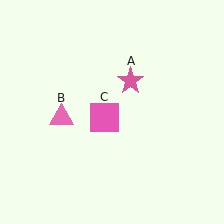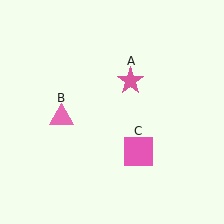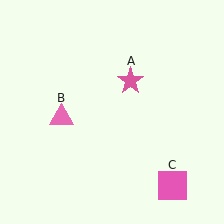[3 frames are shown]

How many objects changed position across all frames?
1 object changed position: pink square (object C).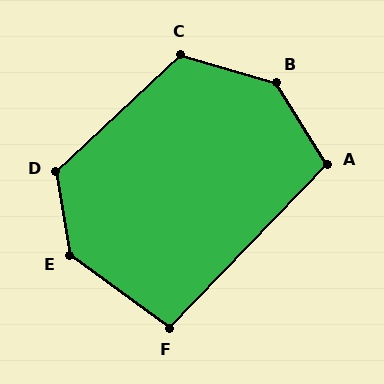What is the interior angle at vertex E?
Approximately 136 degrees (obtuse).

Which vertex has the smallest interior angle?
F, at approximately 98 degrees.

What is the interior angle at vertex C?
Approximately 120 degrees (obtuse).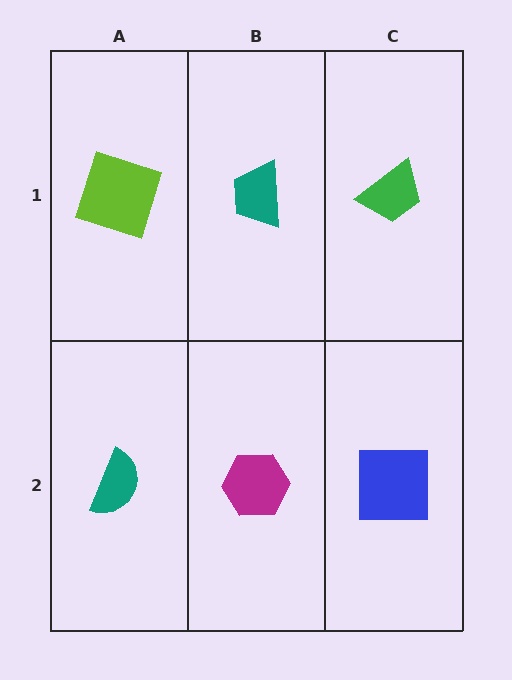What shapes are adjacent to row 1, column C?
A blue square (row 2, column C), a teal trapezoid (row 1, column B).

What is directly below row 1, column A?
A teal semicircle.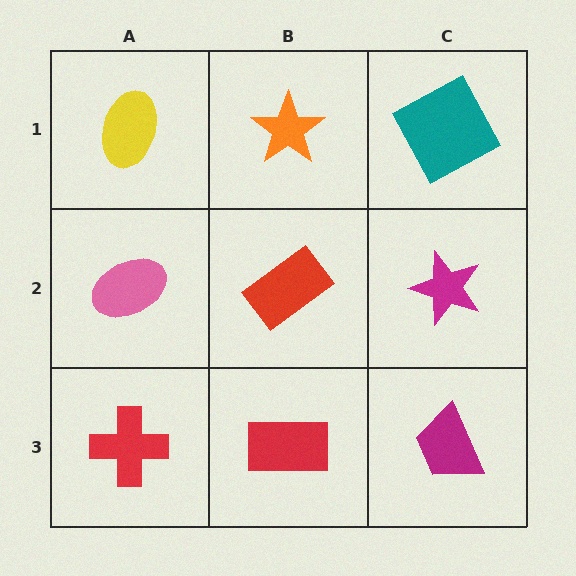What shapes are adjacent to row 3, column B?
A red rectangle (row 2, column B), a red cross (row 3, column A), a magenta trapezoid (row 3, column C).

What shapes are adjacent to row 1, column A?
A pink ellipse (row 2, column A), an orange star (row 1, column B).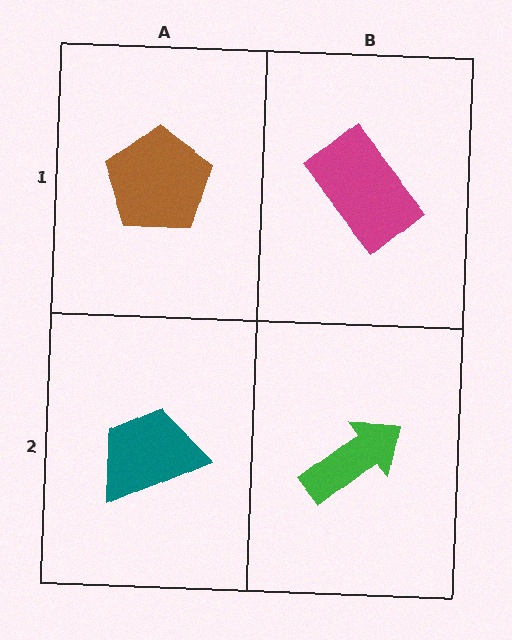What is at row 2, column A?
A teal trapezoid.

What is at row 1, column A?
A brown pentagon.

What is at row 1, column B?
A magenta rectangle.